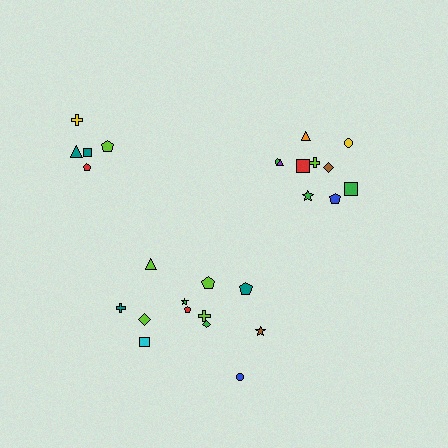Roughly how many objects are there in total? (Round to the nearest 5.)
Roughly 25 objects in total.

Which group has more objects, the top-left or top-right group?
The top-right group.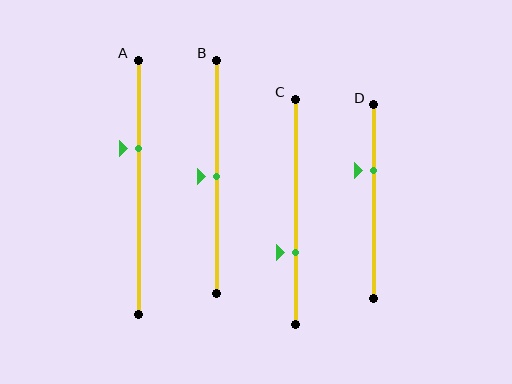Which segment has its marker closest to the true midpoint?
Segment B has its marker closest to the true midpoint.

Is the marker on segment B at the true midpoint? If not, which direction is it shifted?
Yes, the marker on segment B is at the true midpoint.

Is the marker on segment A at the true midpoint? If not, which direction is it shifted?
No, the marker on segment A is shifted upward by about 15% of the segment length.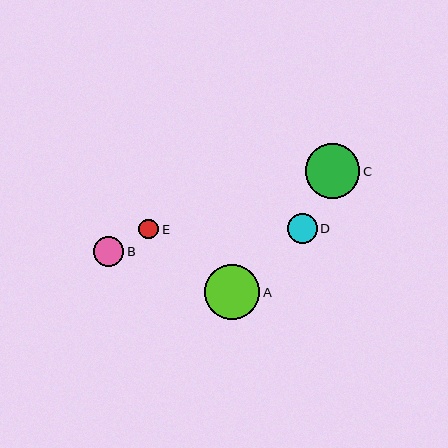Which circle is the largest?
Circle A is the largest with a size of approximately 55 pixels.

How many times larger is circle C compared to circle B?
Circle C is approximately 1.8 times the size of circle B.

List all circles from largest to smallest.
From largest to smallest: A, C, D, B, E.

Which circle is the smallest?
Circle E is the smallest with a size of approximately 20 pixels.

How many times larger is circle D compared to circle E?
Circle D is approximately 1.5 times the size of circle E.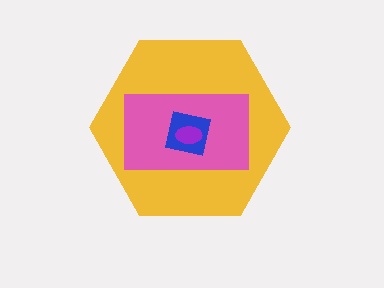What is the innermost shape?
The purple ellipse.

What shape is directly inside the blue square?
The purple ellipse.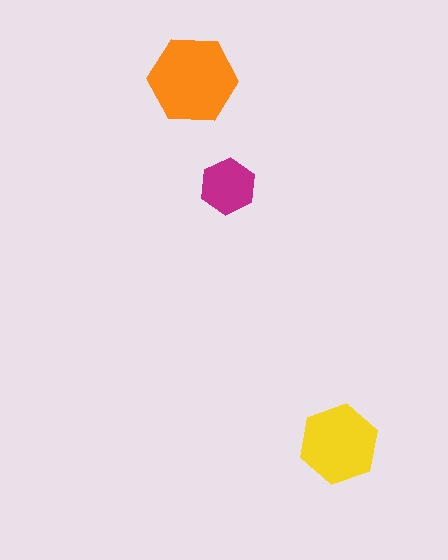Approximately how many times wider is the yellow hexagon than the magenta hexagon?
About 1.5 times wider.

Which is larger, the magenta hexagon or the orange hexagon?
The orange one.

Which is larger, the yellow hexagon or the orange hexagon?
The orange one.